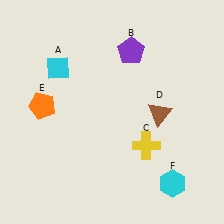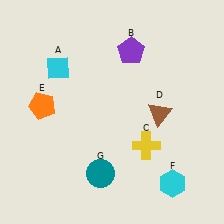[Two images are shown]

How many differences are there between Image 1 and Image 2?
There is 1 difference between the two images.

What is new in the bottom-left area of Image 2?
A teal circle (G) was added in the bottom-left area of Image 2.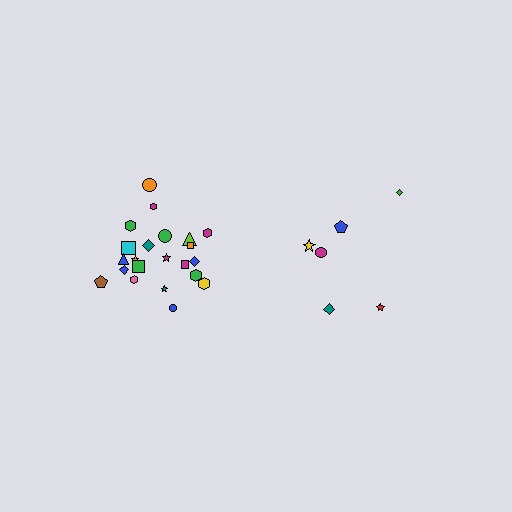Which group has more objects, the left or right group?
The left group.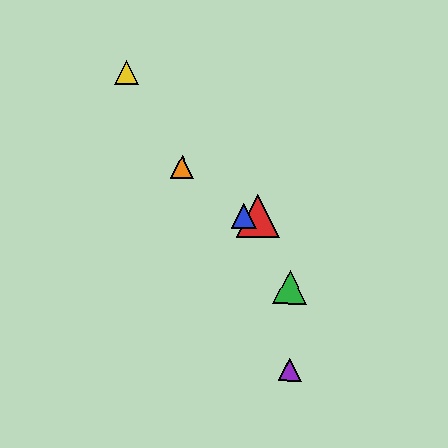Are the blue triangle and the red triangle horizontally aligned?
Yes, both are at y≈216.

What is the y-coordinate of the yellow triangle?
The yellow triangle is at y≈73.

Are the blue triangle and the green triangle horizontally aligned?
No, the blue triangle is at y≈216 and the green triangle is at y≈287.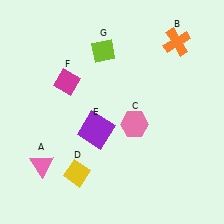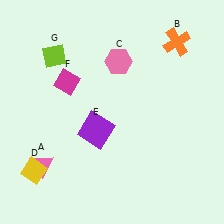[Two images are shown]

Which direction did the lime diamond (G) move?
The lime diamond (G) moved left.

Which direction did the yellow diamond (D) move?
The yellow diamond (D) moved left.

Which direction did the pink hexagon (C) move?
The pink hexagon (C) moved up.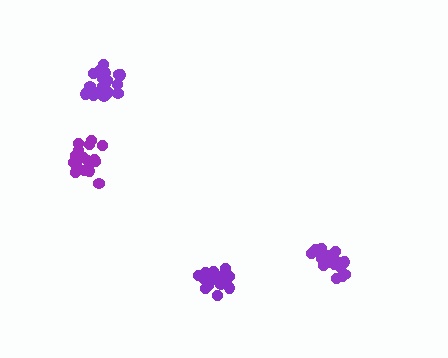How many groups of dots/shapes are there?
There are 4 groups.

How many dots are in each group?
Group 1: 21 dots, Group 2: 20 dots, Group 3: 19 dots, Group 4: 20 dots (80 total).